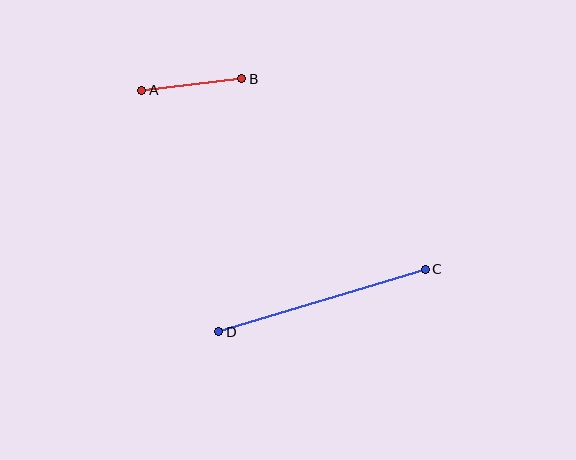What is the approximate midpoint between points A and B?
The midpoint is at approximately (192, 84) pixels.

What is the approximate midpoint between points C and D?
The midpoint is at approximately (322, 301) pixels.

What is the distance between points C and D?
The distance is approximately 216 pixels.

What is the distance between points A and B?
The distance is approximately 100 pixels.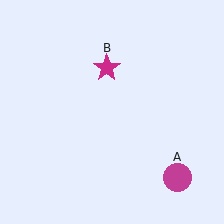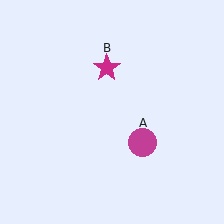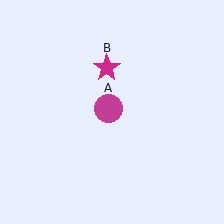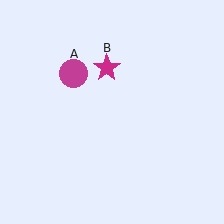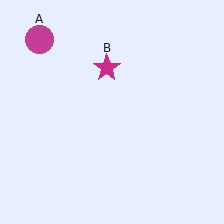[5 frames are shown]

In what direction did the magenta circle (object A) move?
The magenta circle (object A) moved up and to the left.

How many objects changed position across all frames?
1 object changed position: magenta circle (object A).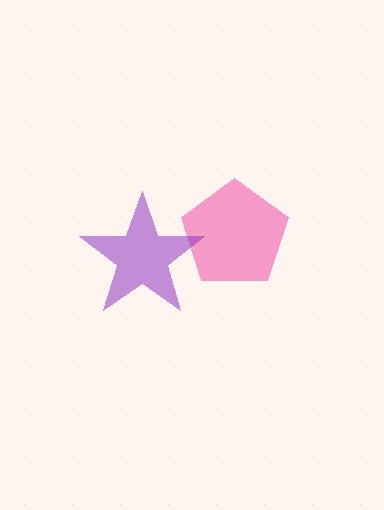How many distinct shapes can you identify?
There are 2 distinct shapes: a pink pentagon, a purple star.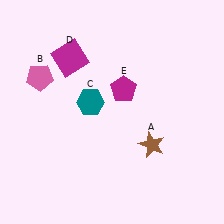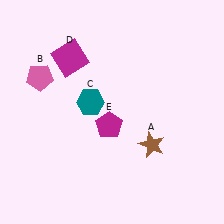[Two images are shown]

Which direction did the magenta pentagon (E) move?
The magenta pentagon (E) moved down.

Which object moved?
The magenta pentagon (E) moved down.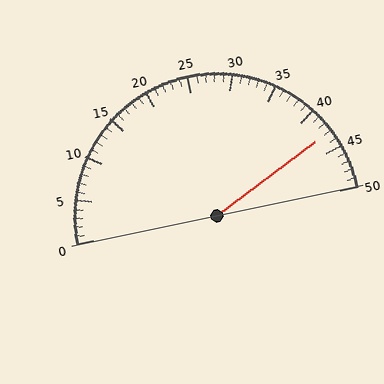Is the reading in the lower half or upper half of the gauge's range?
The reading is in the upper half of the range (0 to 50).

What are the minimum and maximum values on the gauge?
The gauge ranges from 0 to 50.